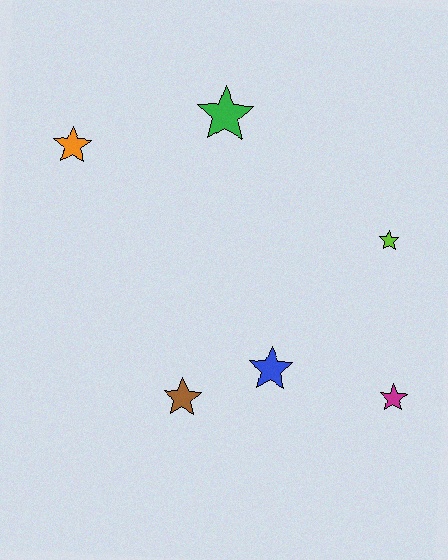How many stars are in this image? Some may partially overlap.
There are 6 stars.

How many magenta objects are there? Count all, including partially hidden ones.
There is 1 magenta object.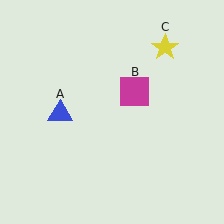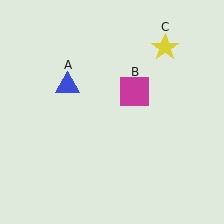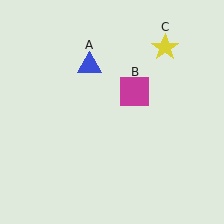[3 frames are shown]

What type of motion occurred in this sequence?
The blue triangle (object A) rotated clockwise around the center of the scene.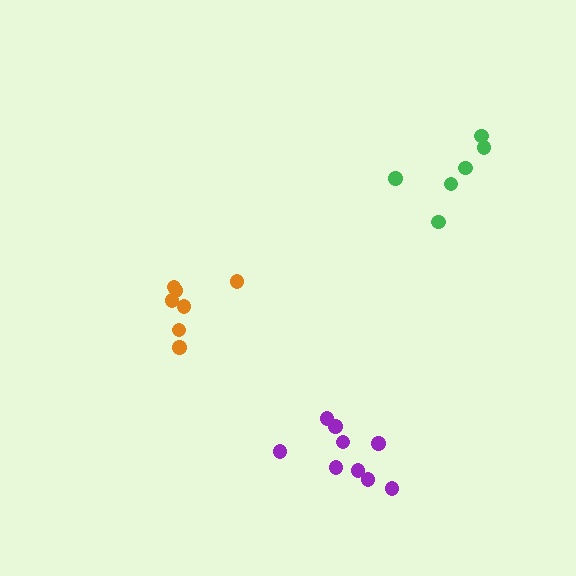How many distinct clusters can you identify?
There are 3 distinct clusters.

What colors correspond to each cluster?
The clusters are colored: green, orange, purple.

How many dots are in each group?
Group 1: 6 dots, Group 2: 7 dots, Group 3: 9 dots (22 total).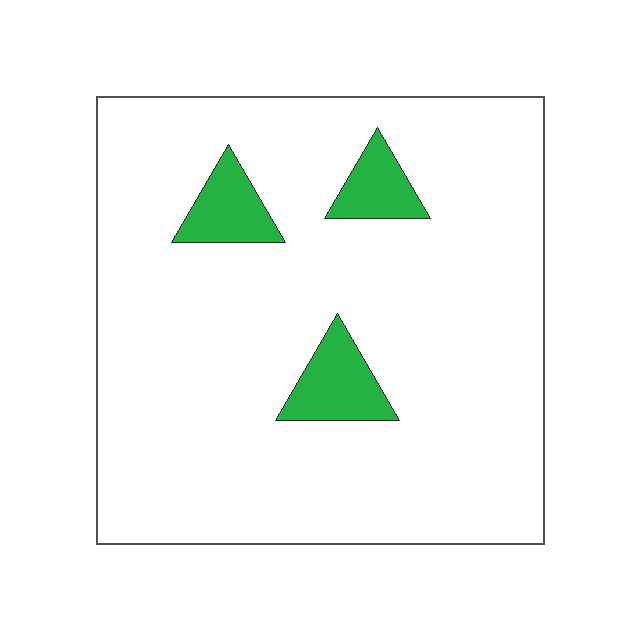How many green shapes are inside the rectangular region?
3.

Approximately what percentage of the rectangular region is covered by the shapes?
Approximately 10%.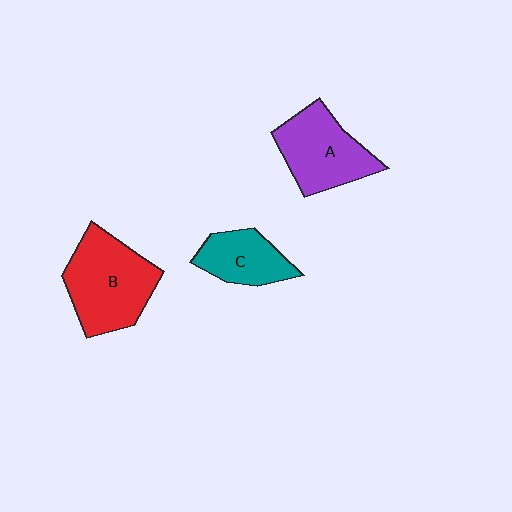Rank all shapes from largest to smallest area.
From largest to smallest: B (red), A (purple), C (teal).